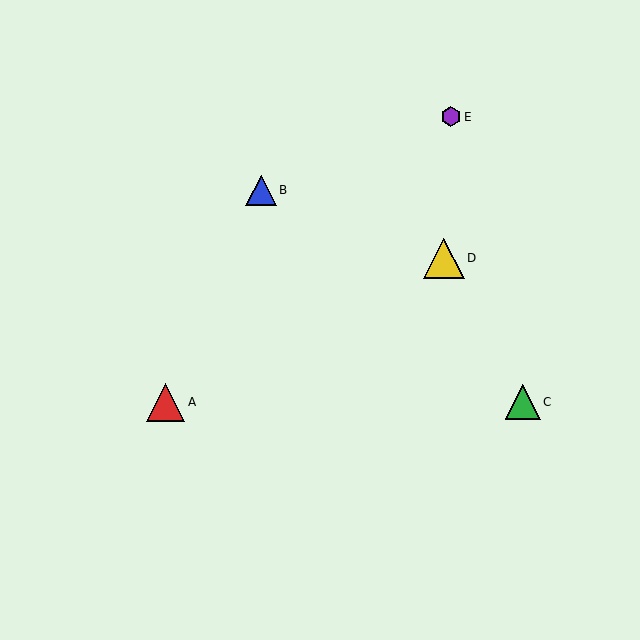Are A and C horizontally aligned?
Yes, both are at y≈402.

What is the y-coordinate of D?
Object D is at y≈258.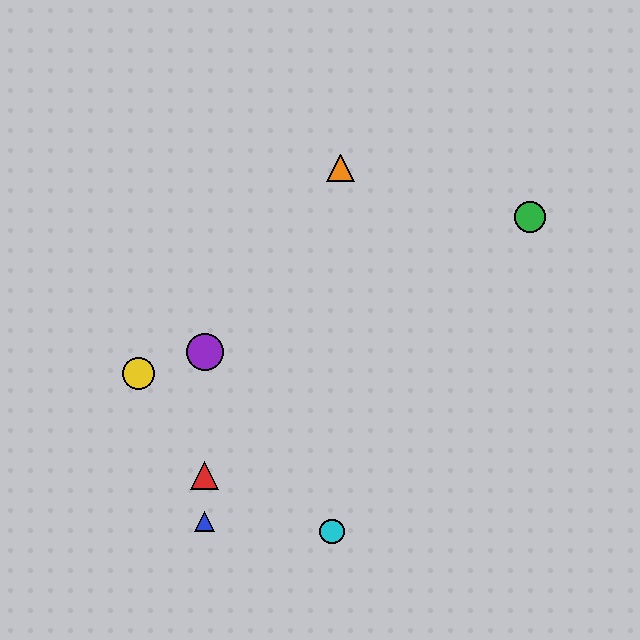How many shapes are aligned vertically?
3 shapes (the red triangle, the blue triangle, the purple circle) are aligned vertically.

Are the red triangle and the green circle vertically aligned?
No, the red triangle is at x≈205 and the green circle is at x≈530.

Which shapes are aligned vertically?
The red triangle, the blue triangle, the purple circle are aligned vertically.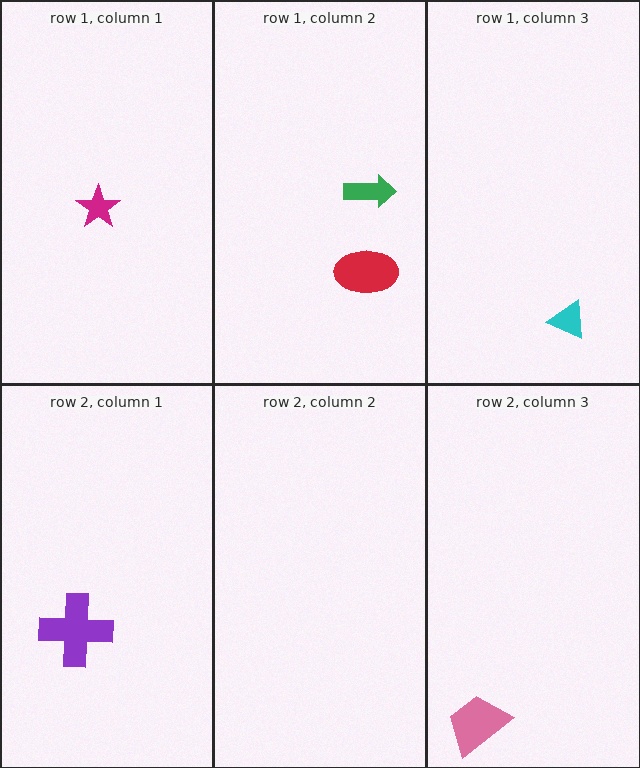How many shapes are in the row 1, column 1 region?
1.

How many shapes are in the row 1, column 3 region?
1.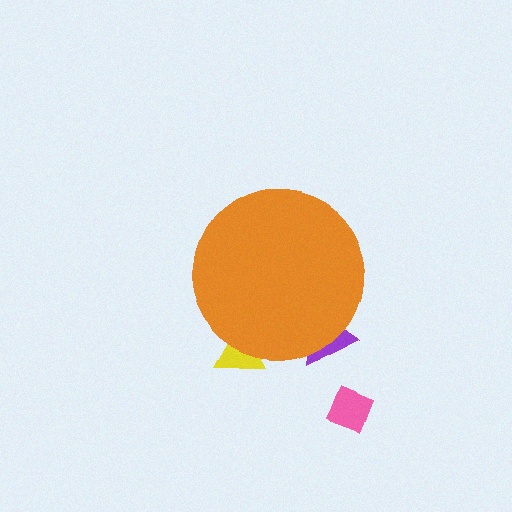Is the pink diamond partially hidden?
No, the pink diamond is fully visible.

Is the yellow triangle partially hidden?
Yes, the yellow triangle is partially hidden behind the orange circle.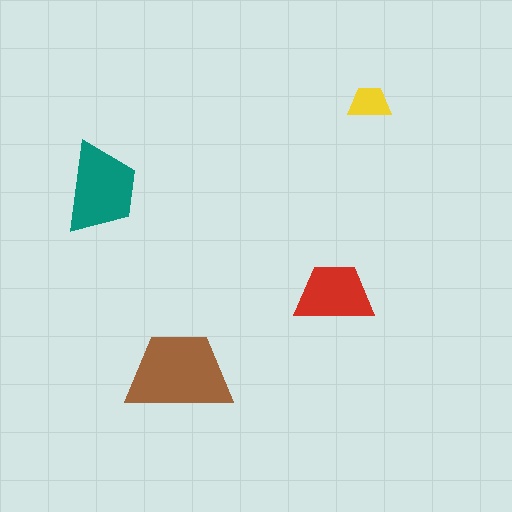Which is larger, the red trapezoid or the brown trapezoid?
The brown one.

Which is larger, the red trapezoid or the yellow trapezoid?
The red one.